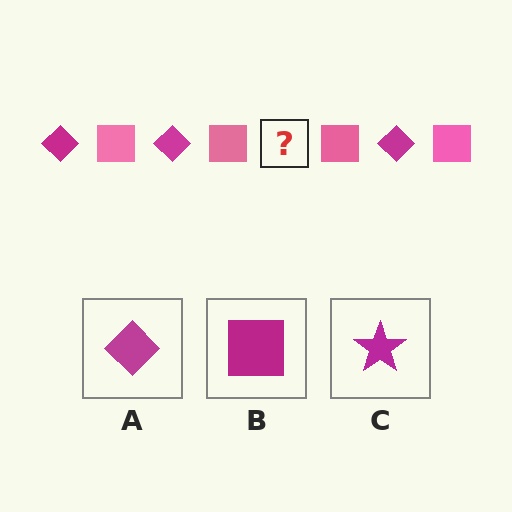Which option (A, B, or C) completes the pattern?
A.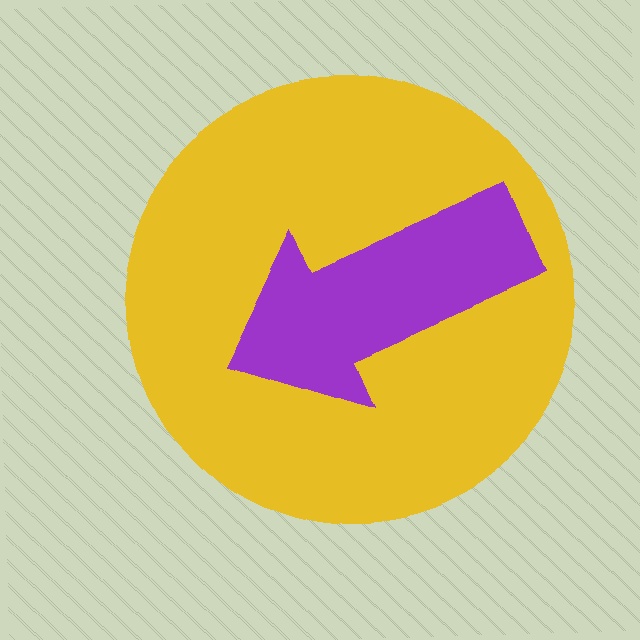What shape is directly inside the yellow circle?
The purple arrow.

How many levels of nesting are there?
2.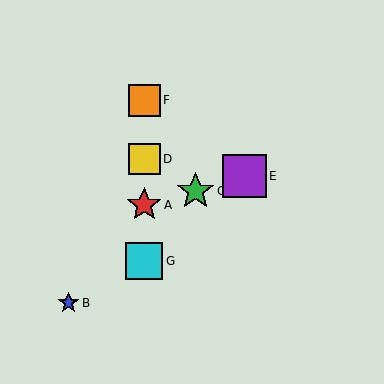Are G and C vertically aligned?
No, G is at x≈144 and C is at x≈196.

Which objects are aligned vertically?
Objects A, D, F, G are aligned vertically.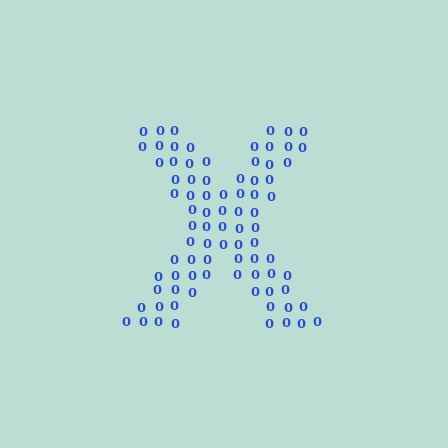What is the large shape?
The large shape is the letter X.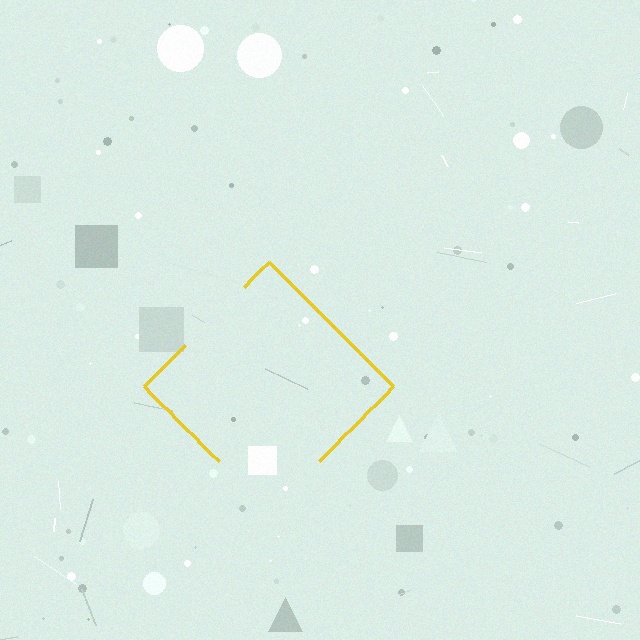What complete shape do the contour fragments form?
The contour fragments form a diamond.